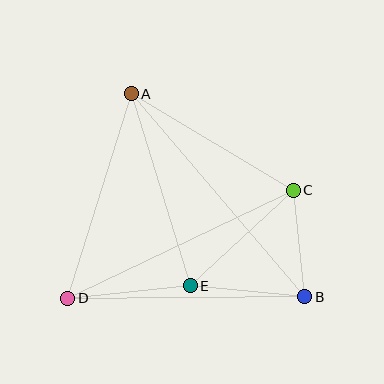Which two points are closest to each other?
Points B and C are closest to each other.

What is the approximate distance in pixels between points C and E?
The distance between C and E is approximately 140 pixels.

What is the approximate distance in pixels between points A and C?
The distance between A and C is approximately 188 pixels.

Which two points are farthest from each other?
Points A and B are farthest from each other.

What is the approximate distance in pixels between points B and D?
The distance between B and D is approximately 237 pixels.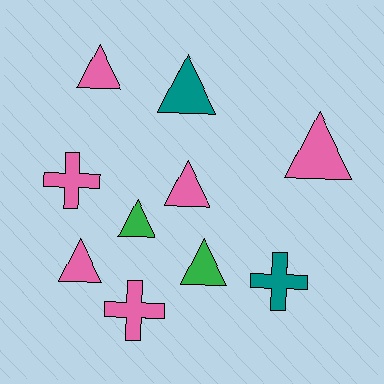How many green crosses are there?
There are no green crosses.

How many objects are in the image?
There are 10 objects.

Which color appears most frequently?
Pink, with 6 objects.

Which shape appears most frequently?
Triangle, with 7 objects.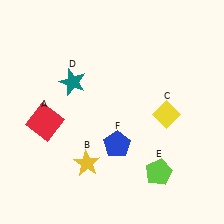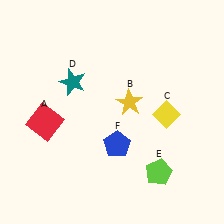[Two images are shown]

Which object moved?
The yellow star (B) moved up.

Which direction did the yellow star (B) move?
The yellow star (B) moved up.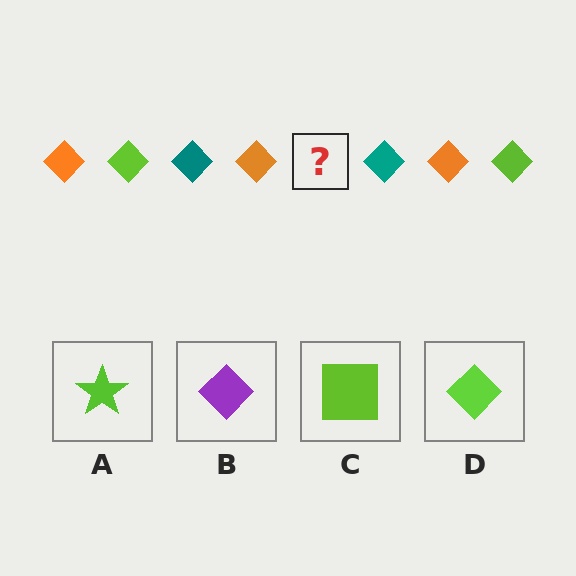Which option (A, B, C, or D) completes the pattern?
D.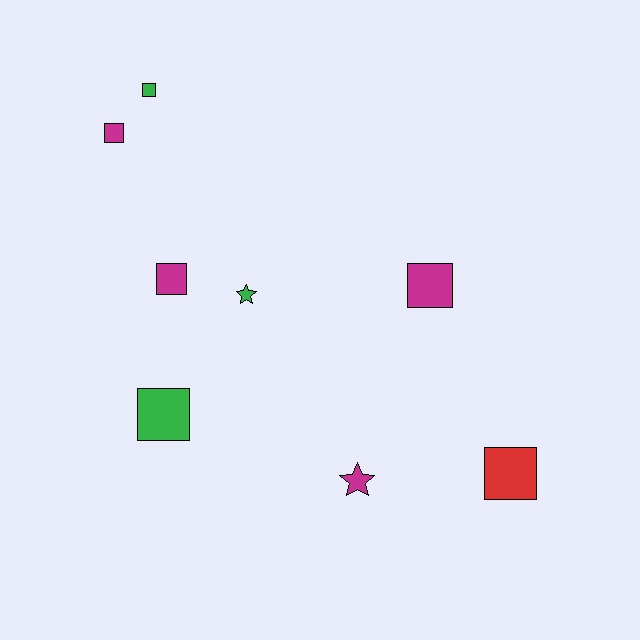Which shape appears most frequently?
Square, with 6 objects.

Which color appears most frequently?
Magenta, with 4 objects.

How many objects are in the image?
There are 8 objects.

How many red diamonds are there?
There are no red diamonds.